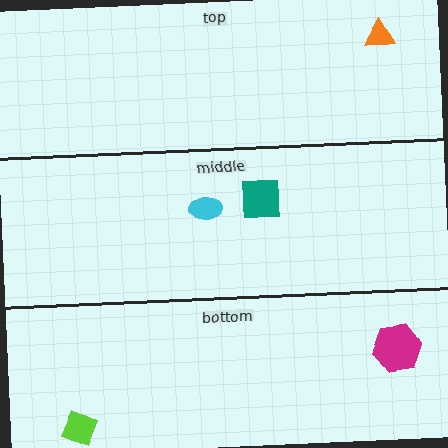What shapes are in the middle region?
The teal square, the cyan ellipse.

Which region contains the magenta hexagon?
The bottom region.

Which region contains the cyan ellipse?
The middle region.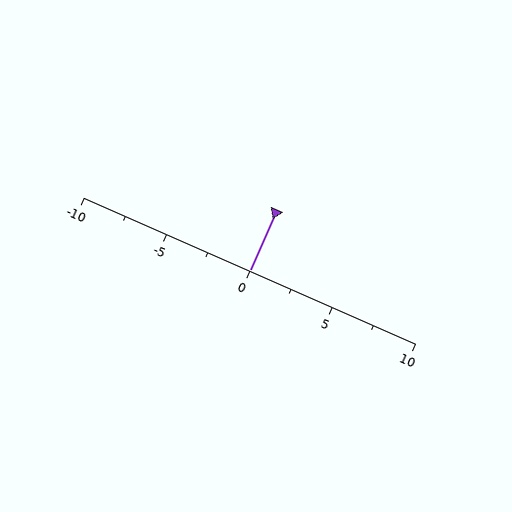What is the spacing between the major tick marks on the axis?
The major ticks are spaced 5 apart.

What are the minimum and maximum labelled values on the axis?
The axis runs from -10 to 10.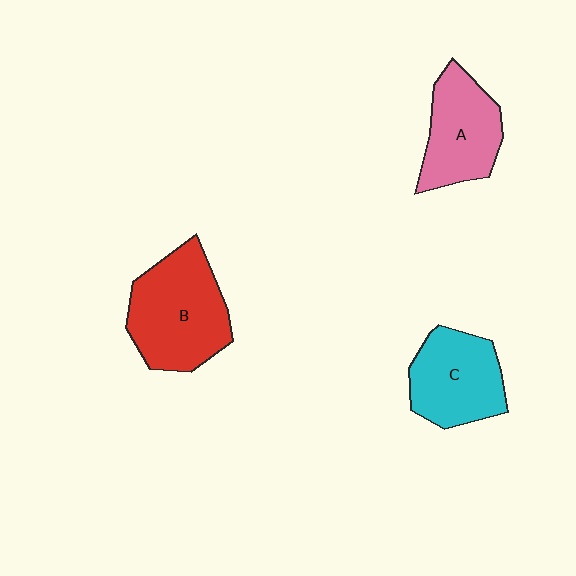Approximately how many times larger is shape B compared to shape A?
Approximately 1.3 times.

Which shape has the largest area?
Shape B (red).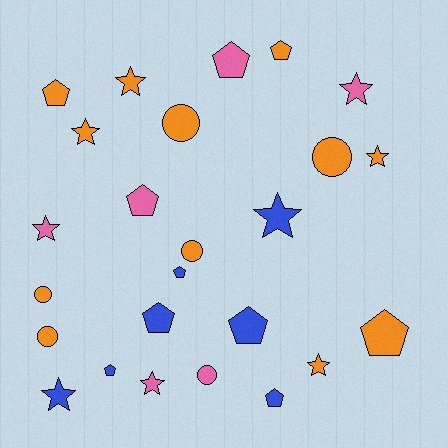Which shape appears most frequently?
Pentagon, with 10 objects.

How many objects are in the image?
There are 25 objects.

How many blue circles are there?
There are no blue circles.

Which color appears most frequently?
Orange, with 12 objects.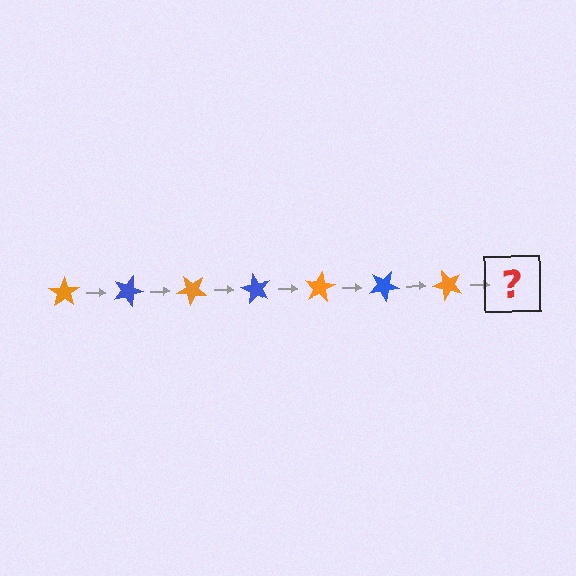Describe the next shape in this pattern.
It should be a blue star, rotated 140 degrees from the start.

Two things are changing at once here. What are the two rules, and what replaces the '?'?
The two rules are that it rotates 20 degrees each step and the color cycles through orange and blue. The '?' should be a blue star, rotated 140 degrees from the start.